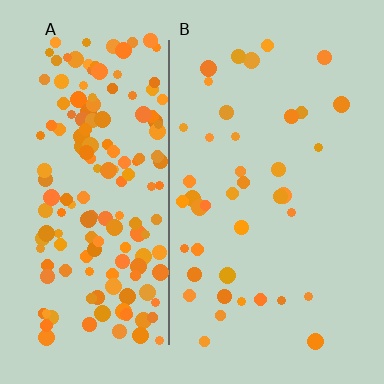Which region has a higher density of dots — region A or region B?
A (the left).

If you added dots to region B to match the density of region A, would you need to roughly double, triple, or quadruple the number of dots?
Approximately quadruple.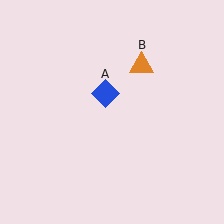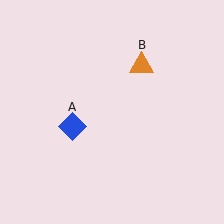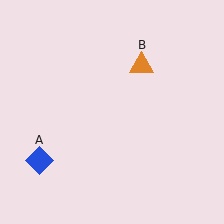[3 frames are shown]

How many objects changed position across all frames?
1 object changed position: blue diamond (object A).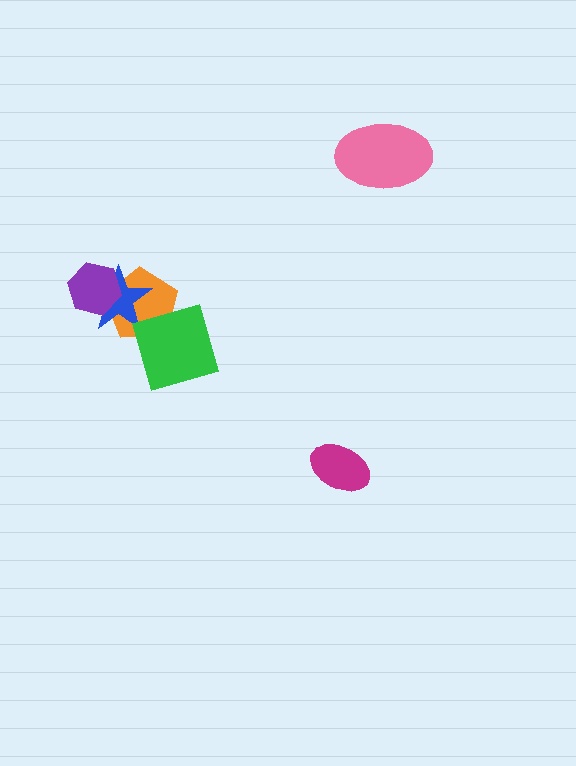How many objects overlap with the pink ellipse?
0 objects overlap with the pink ellipse.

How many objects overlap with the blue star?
3 objects overlap with the blue star.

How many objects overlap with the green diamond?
2 objects overlap with the green diamond.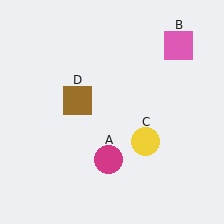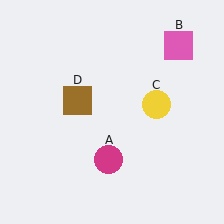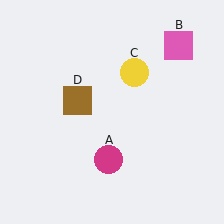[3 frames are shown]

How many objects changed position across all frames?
1 object changed position: yellow circle (object C).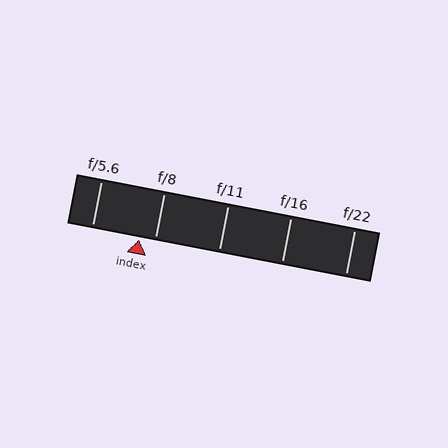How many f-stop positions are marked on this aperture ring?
There are 5 f-stop positions marked.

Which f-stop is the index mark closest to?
The index mark is closest to f/8.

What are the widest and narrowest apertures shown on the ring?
The widest aperture shown is f/5.6 and the narrowest is f/22.